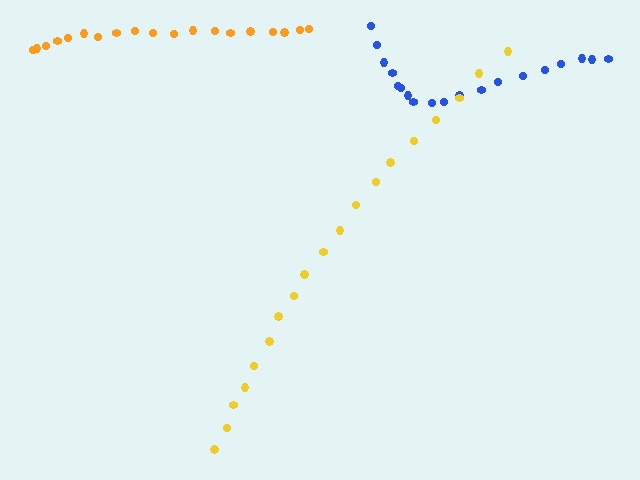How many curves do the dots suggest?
There are 3 distinct paths.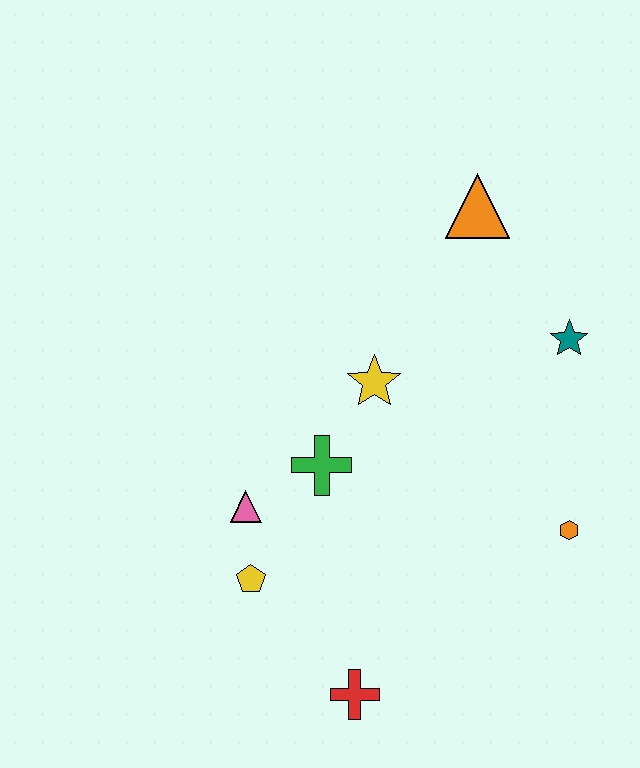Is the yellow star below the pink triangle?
No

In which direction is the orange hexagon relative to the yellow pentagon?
The orange hexagon is to the right of the yellow pentagon.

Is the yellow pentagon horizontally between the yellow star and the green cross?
No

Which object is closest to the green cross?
The pink triangle is closest to the green cross.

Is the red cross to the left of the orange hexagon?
Yes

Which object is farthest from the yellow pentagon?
The orange triangle is farthest from the yellow pentagon.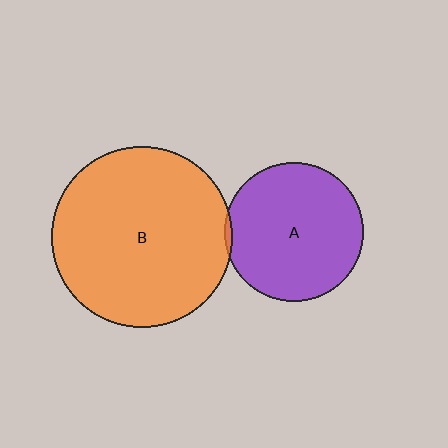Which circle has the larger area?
Circle B (orange).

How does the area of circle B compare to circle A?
Approximately 1.7 times.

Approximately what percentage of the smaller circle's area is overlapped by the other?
Approximately 5%.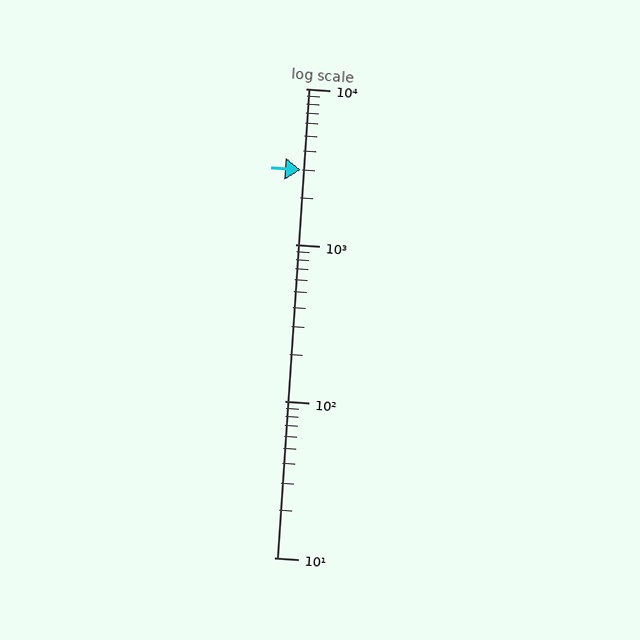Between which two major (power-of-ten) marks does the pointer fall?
The pointer is between 1000 and 10000.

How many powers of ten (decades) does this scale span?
The scale spans 3 decades, from 10 to 10000.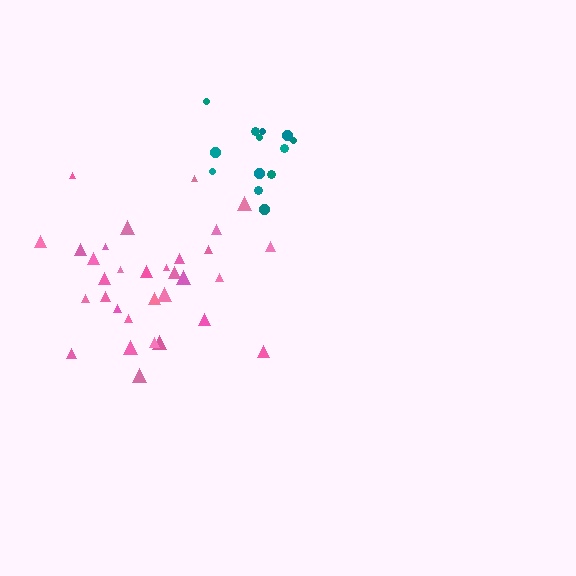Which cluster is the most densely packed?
Pink.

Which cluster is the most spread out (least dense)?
Teal.